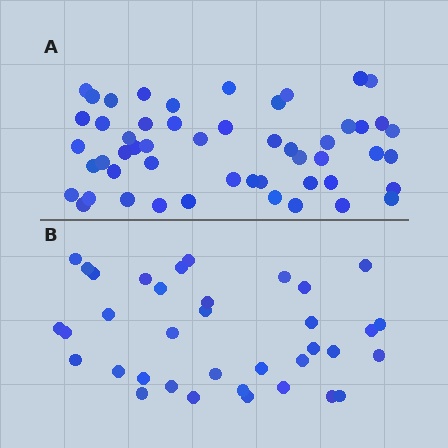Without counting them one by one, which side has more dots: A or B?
Region A (the top region) has more dots.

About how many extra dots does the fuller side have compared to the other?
Region A has approximately 15 more dots than region B.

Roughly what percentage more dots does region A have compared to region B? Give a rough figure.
About 45% more.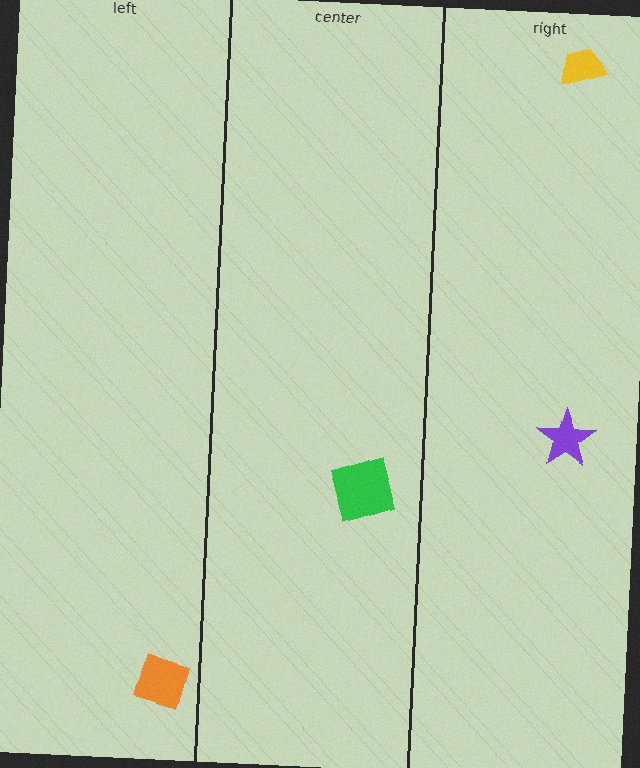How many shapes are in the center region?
1.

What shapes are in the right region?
The yellow trapezoid, the purple star.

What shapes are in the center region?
The green diamond.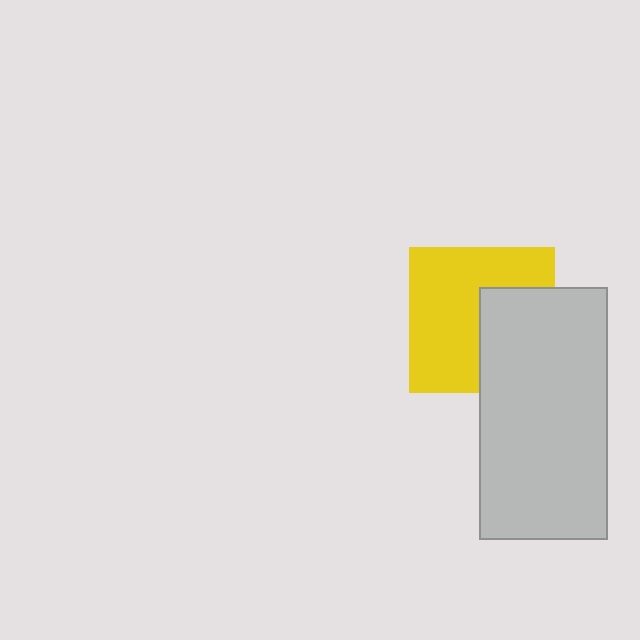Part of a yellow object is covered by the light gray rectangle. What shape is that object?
It is a square.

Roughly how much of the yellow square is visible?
About half of it is visible (roughly 62%).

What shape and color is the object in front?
The object in front is a light gray rectangle.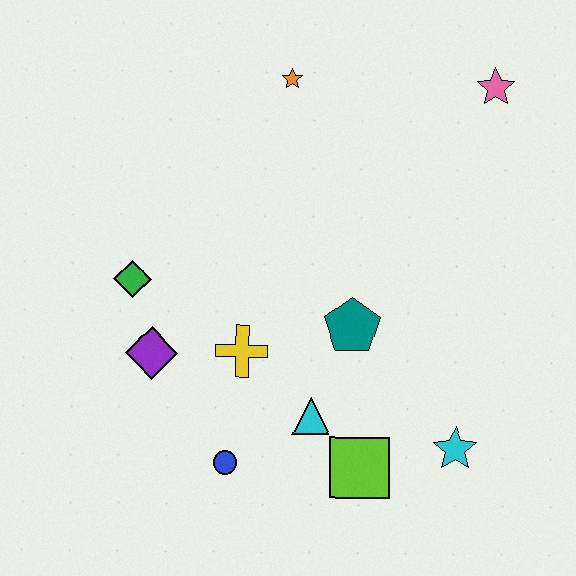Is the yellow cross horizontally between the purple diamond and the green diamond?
No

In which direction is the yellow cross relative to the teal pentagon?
The yellow cross is to the left of the teal pentagon.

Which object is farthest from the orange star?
The cyan star is farthest from the orange star.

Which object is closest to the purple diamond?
The green diamond is closest to the purple diamond.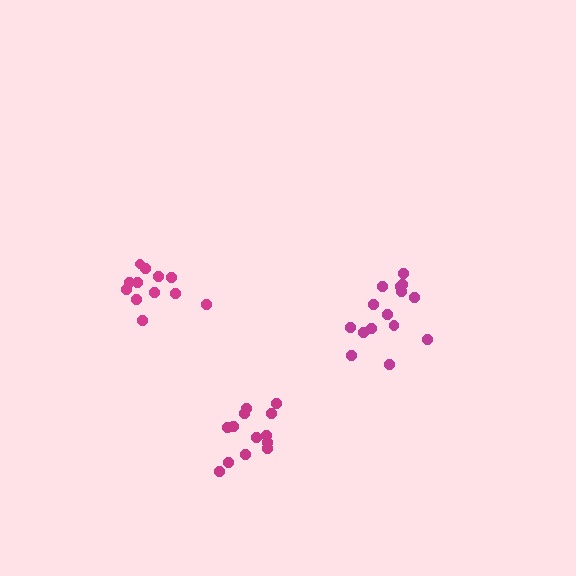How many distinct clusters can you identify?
There are 3 distinct clusters.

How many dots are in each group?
Group 1: 15 dots, Group 2: 13 dots, Group 3: 12 dots (40 total).